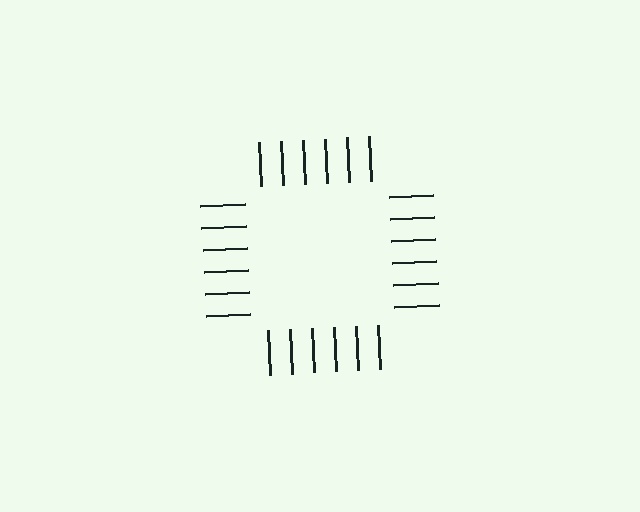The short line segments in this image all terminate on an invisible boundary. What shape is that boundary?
An illusory square — the line segments terminate on its edges but no continuous stroke is drawn.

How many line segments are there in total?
24 — 6 along each of the 4 edges.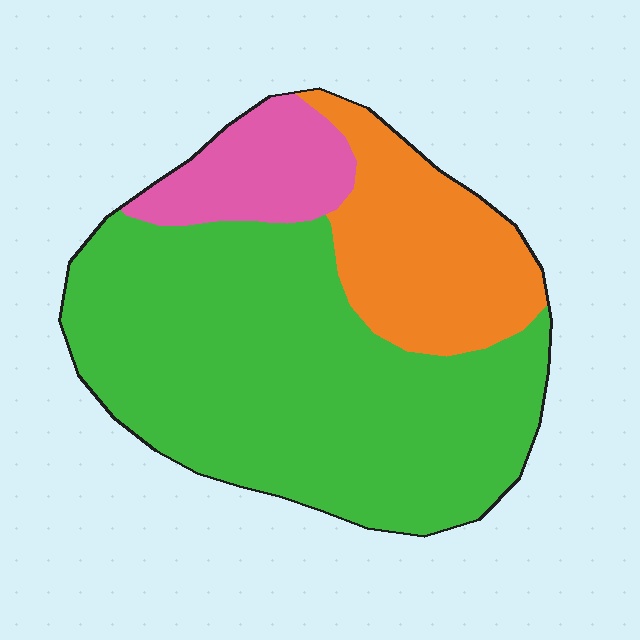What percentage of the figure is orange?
Orange covers roughly 20% of the figure.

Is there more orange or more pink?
Orange.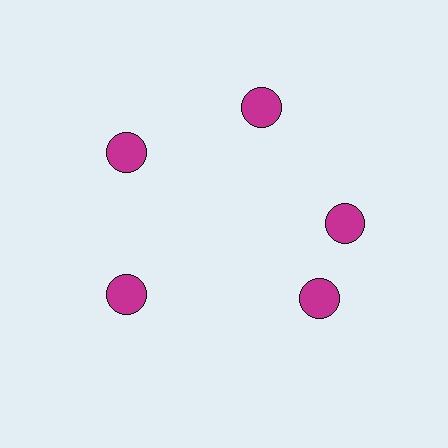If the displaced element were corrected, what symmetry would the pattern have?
It would have 5-fold rotational symmetry — the pattern would map onto itself every 72 degrees.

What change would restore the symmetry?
The symmetry would be restored by rotating it back into even spacing with its neighbors so that all 5 circles sit at equal angles and equal distance from the center.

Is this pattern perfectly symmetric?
No. The 5 magenta circles are arranged in a ring, but one element near the 5 o'clock position is rotated out of alignment along the ring, breaking the 5-fold rotational symmetry.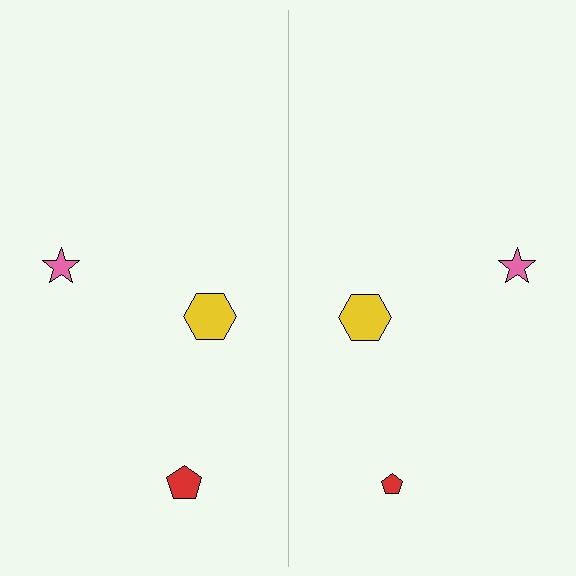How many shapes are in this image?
There are 6 shapes in this image.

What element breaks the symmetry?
The red pentagon on the right side has a different size than its mirror counterpart.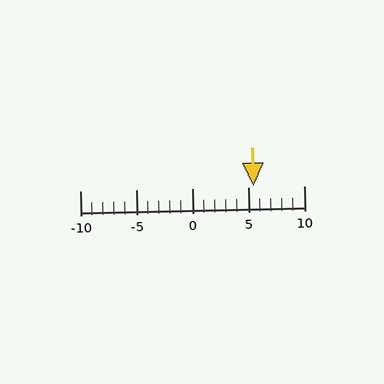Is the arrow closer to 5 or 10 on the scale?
The arrow is closer to 5.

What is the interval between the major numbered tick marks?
The major tick marks are spaced 5 units apart.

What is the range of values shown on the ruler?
The ruler shows values from -10 to 10.